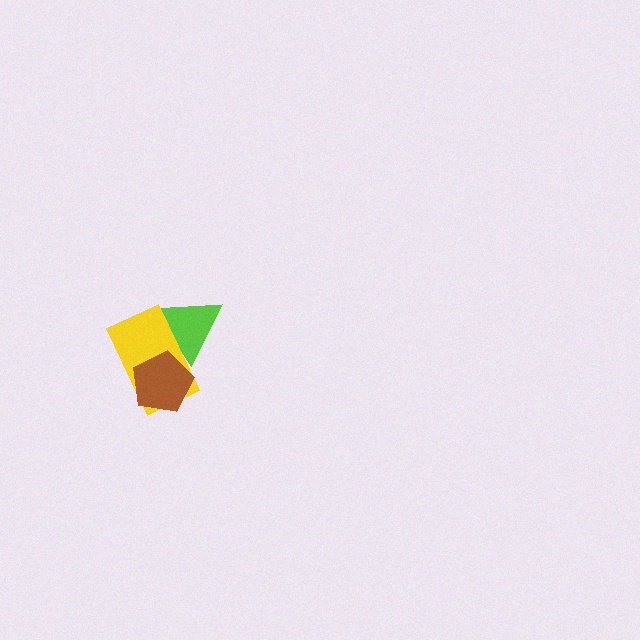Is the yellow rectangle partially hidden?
Yes, it is partially covered by another shape.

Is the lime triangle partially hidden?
Yes, it is partially covered by another shape.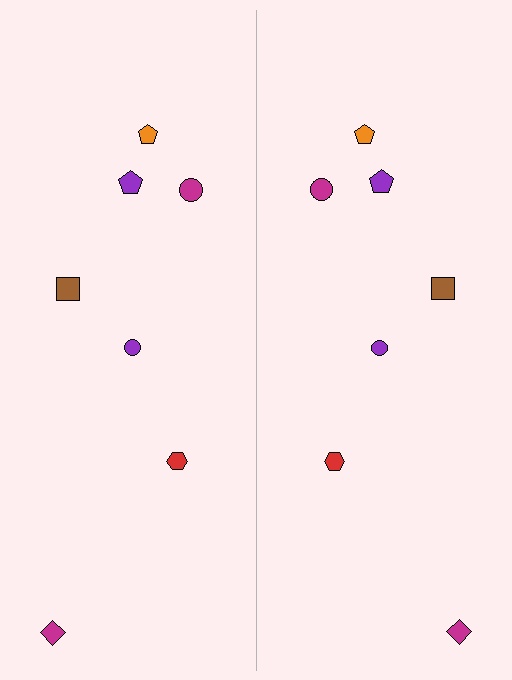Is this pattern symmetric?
Yes, this pattern has bilateral (reflection) symmetry.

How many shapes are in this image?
There are 14 shapes in this image.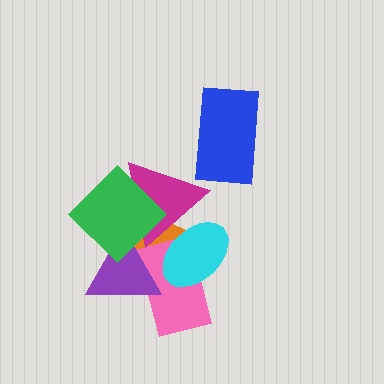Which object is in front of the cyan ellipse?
The magenta triangle is in front of the cyan ellipse.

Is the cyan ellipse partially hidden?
Yes, it is partially covered by another shape.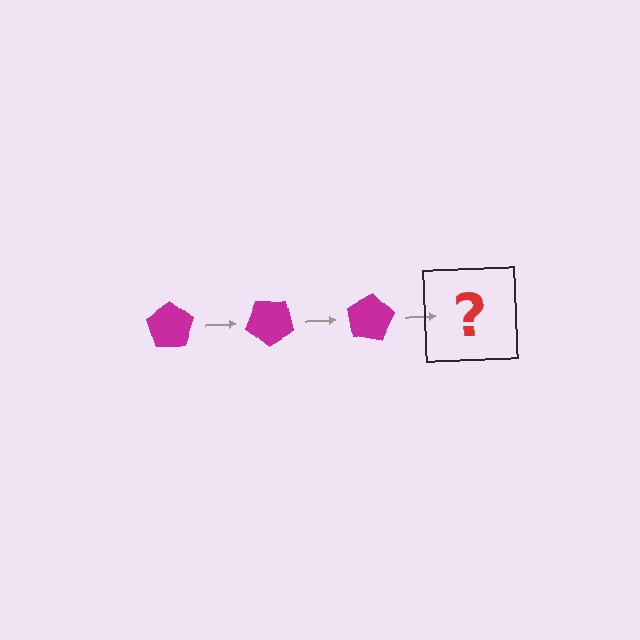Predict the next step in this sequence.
The next step is a magenta pentagon rotated 120 degrees.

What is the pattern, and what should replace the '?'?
The pattern is that the pentagon rotates 40 degrees each step. The '?' should be a magenta pentagon rotated 120 degrees.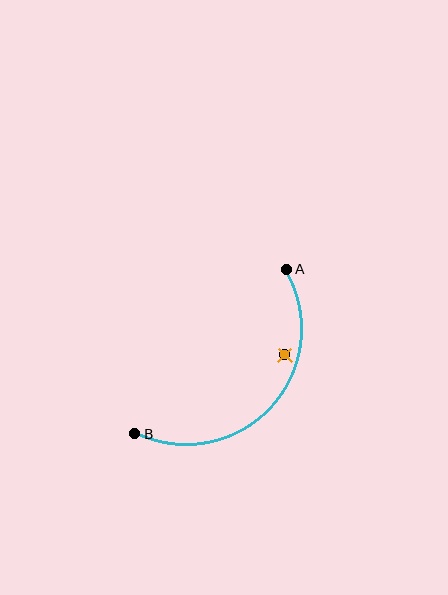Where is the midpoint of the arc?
The arc midpoint is the point on the curve farthest from the straight line joining A and B. It sits below and to the right of that line.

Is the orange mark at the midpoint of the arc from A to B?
No — the orange mark does not lie on the arc at all. It sits slightly inside the curve.